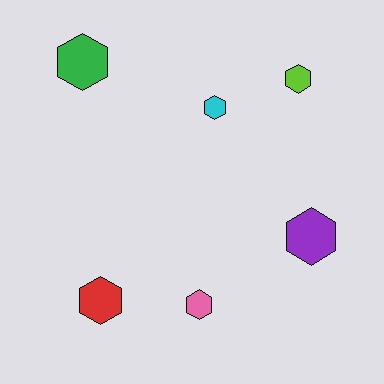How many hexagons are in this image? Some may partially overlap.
There are 6 hexagons.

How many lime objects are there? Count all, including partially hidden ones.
There is 1 lime object.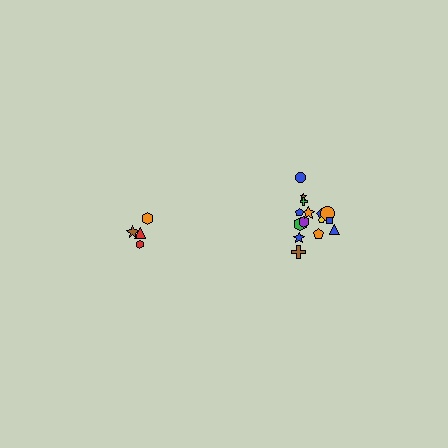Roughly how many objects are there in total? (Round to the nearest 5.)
Roughly 20 objects in total.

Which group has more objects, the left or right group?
The right group.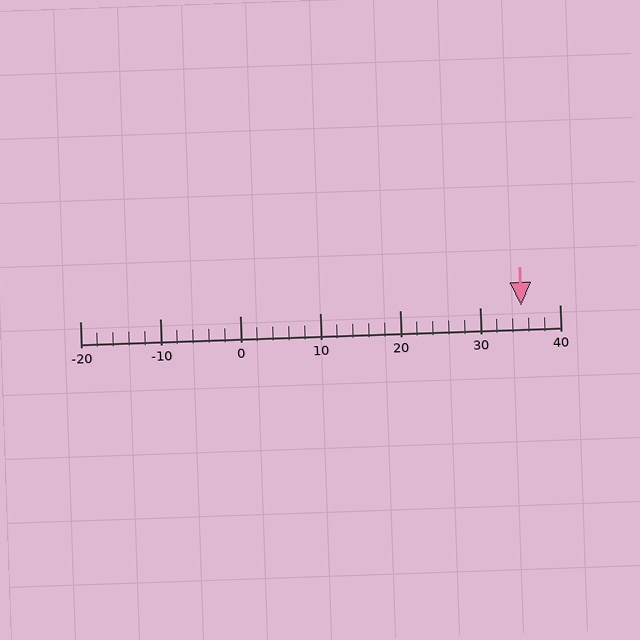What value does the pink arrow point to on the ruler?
The pink arrow points to approximately 35.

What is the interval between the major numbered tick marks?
The major tick marks are spaced 10 units apart.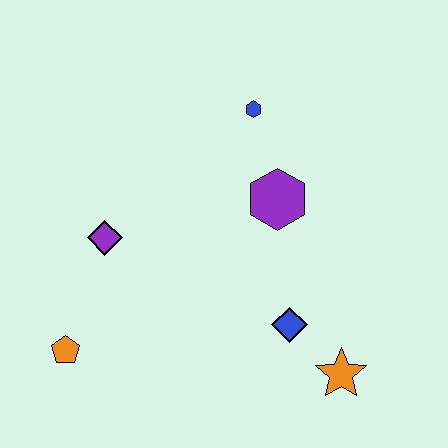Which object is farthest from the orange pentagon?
The blue hexagon is farthest from the orange pentagon.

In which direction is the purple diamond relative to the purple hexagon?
The purple diamond is to the left of the purple hexagon.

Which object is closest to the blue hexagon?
The purple hexagon is closest to the blue hexagon.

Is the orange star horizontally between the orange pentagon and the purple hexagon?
No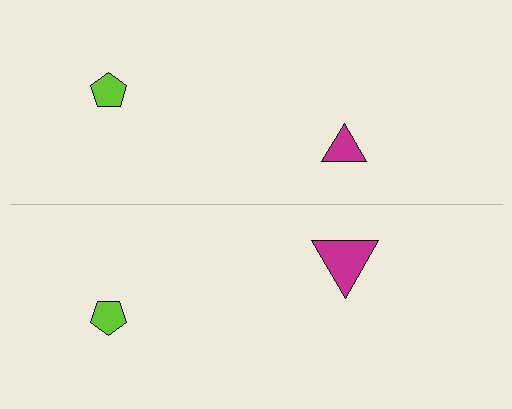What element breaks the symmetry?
The magenta triangle on the bottom side has a different size than its mirror counterpart.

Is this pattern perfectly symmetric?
No, the pattern is not perfectly symmetric. The magenta triangle on the bottom side has a different size than its mirror counterpart.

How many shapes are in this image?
There are 4 shapes in this image.